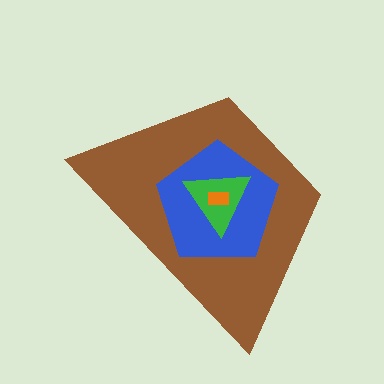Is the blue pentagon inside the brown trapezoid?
Yes.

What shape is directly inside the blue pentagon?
The green triangle.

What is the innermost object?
The orange rectangle.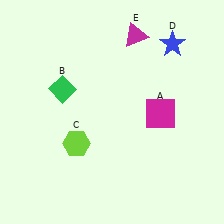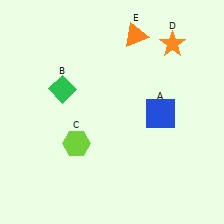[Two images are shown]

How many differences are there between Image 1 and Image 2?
There are 3 differences between the two images.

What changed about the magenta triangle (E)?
In Image 1, E is magenta. In Image 2, it changed to orange.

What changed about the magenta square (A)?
In Image 1, A is magenta. In Image 2, it changed to blue.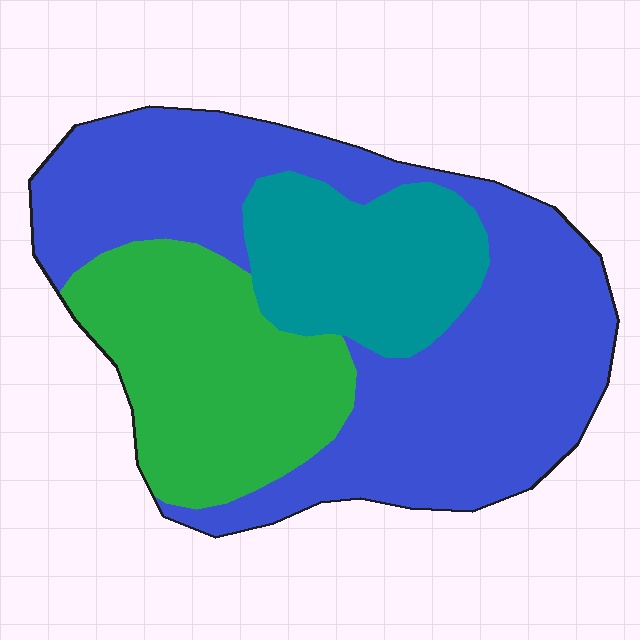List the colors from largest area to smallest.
From largest to smallest: blue, green, teal.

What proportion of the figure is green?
Green takes up between a sixth and a third of the figure.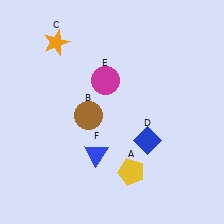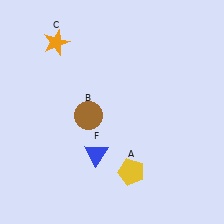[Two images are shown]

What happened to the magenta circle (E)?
The magenta circle (E) was removed in Image 2. It was in the top-left area of Image 1.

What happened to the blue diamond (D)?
The blue diamond (D) was removed in Image 2. It was in the bottom-right area of Image 1.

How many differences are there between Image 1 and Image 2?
There are 2 differences between the two images.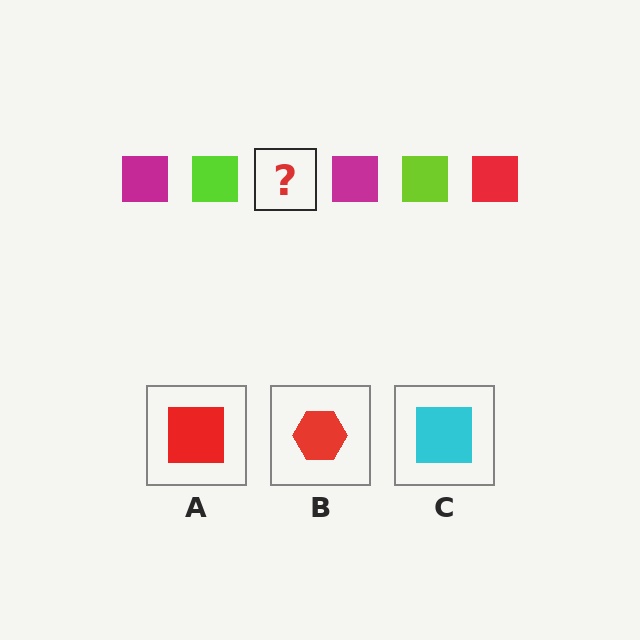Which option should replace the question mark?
Option A.